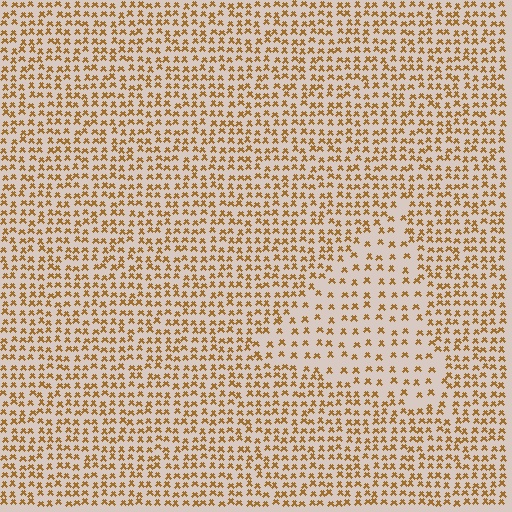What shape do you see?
I see a triangle.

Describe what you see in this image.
The image contains small brown elements arranged at two different densities. A triangle-shaped region is visible where the elements are less densely packed than the surrounding area.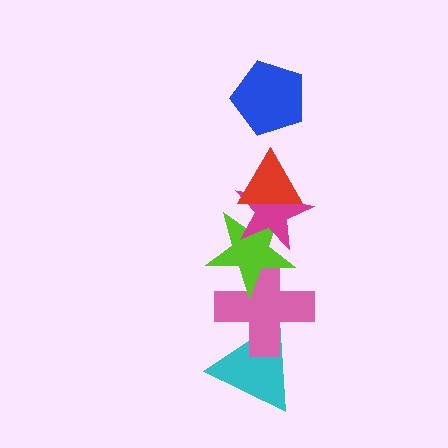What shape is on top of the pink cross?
The lime star is on top of the pink cross.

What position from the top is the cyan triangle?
The cyan triangle is 6th from the top.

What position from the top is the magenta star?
The magenta star is 3rd from the top.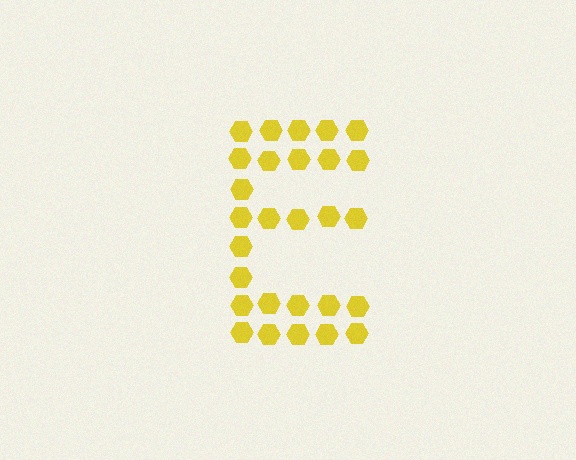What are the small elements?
The small elements are hexagons.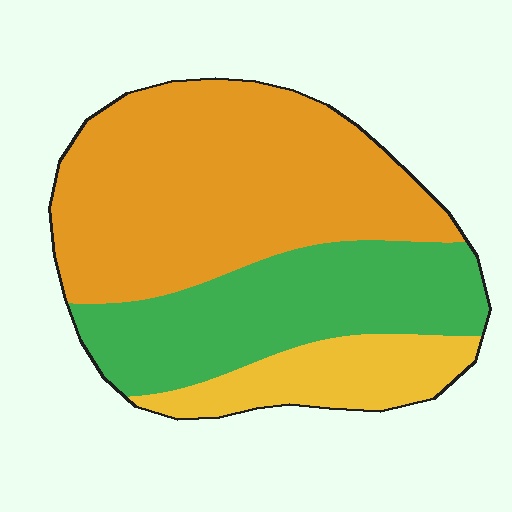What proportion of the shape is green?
Green covers 32% of the shape.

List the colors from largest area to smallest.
From largest to smallest: orange, green, yellow.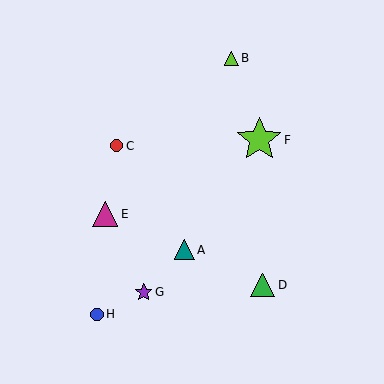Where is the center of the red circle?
The center of the red circle is at (116, 146).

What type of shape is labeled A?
Shape A is a teal triangle.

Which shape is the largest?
The lime star (labeled F) is the largest.